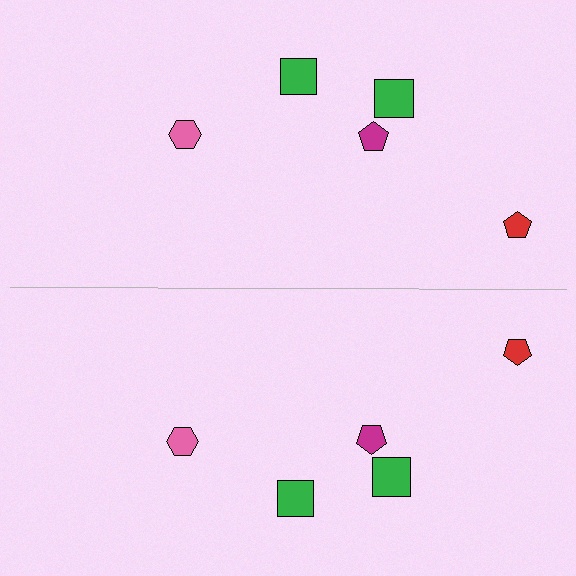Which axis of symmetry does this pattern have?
The pattern has a horizontal axis of symmetry running through the center of the image.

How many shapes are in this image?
There are 10 shapes in this image.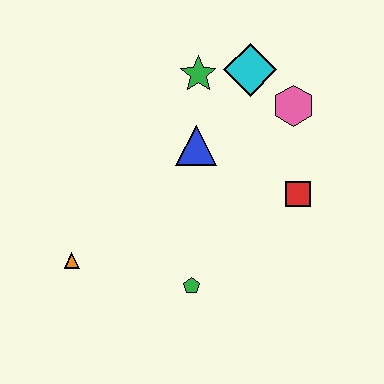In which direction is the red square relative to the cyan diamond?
The red square is below the cyan diamond.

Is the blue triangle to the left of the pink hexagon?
Yes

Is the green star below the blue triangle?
No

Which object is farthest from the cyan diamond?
The orange triangle is farthest from the cyan diamond.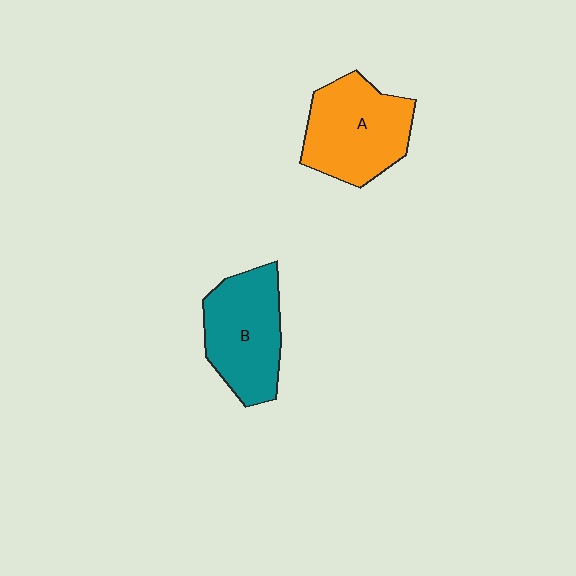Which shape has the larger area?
Shape A (orange).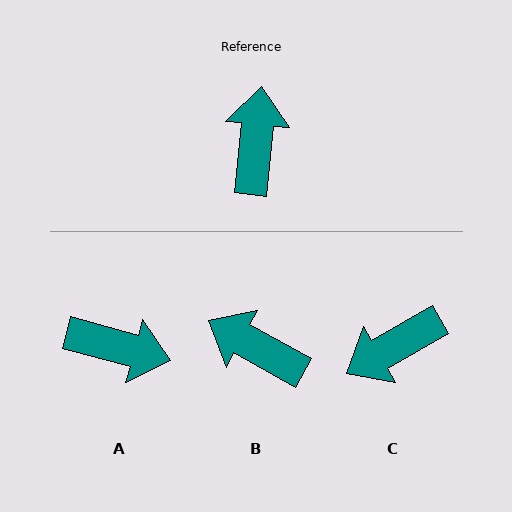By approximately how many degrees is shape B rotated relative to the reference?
Approximately 66 degrees counter-clockwise.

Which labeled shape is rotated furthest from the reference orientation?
C, about 125 degrees away.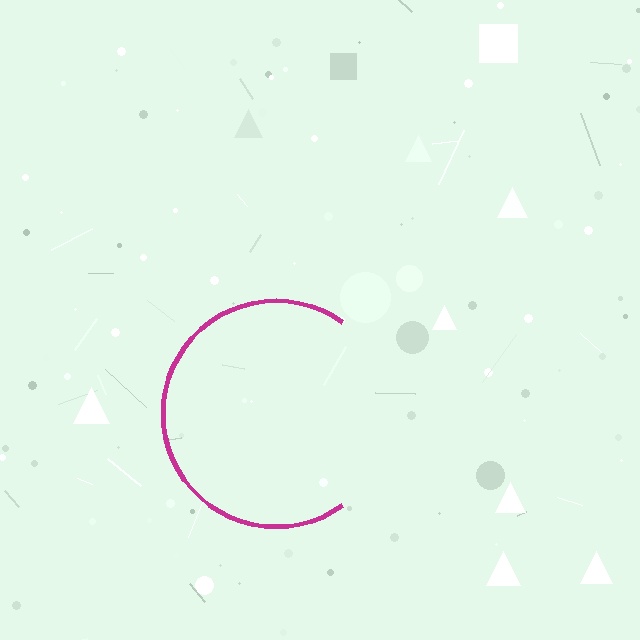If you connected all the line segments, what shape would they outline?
They would outline a circle.